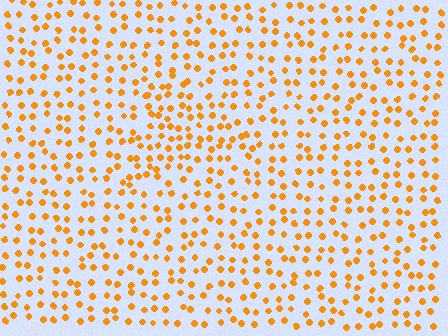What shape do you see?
I see a triangle.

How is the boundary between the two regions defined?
The boundary is defined by a change in element density (approximately 1.5x ratio). All elements are the same color, size, and shape.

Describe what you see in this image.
The image contains small orange elements arranged at two different densities. A triangle-shaped region is visible where the elements are more densely packed than the surrounding area.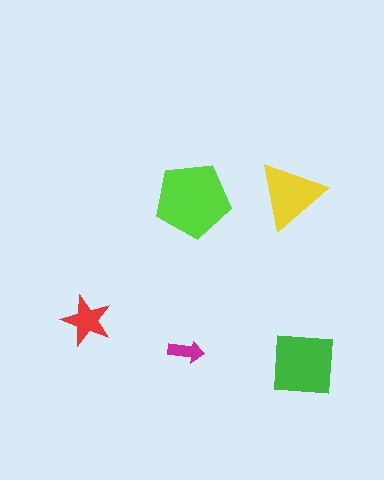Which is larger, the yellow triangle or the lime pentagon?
The lime pentagon.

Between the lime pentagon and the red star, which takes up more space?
The lime pentagon.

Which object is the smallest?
The magenta arrow.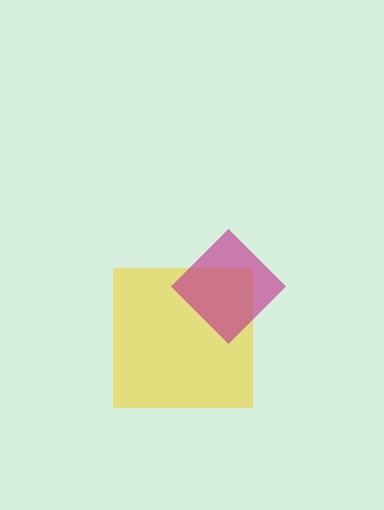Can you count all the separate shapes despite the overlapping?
Yes, there are 2 separate shapes.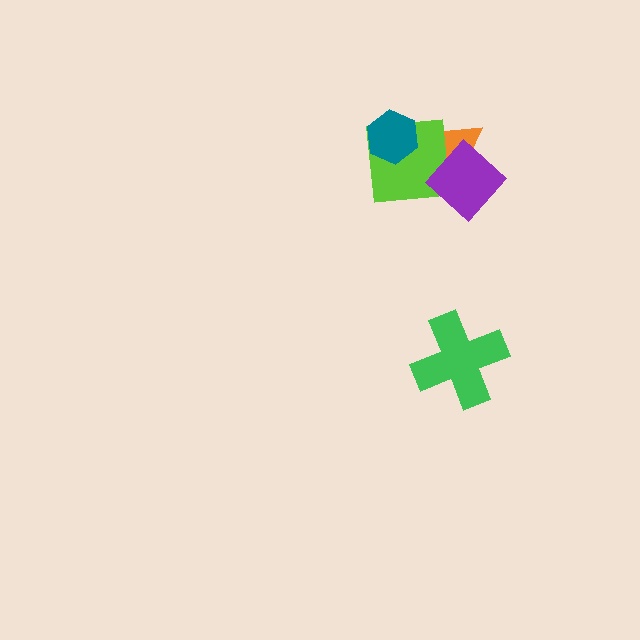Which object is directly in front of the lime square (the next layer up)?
The teal hexagon is directly in front of the lime square.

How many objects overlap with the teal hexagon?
1 object overlaps with the teal hexagon.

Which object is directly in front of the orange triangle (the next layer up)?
The lime square is directly in front of the orange triangle.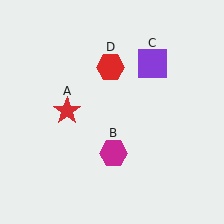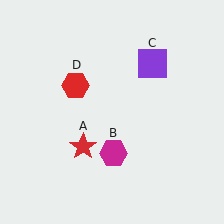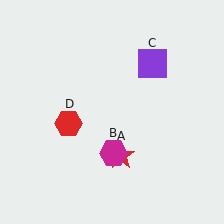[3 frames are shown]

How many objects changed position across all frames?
2 objects changed position: red star (object A), red hexagon (object D).